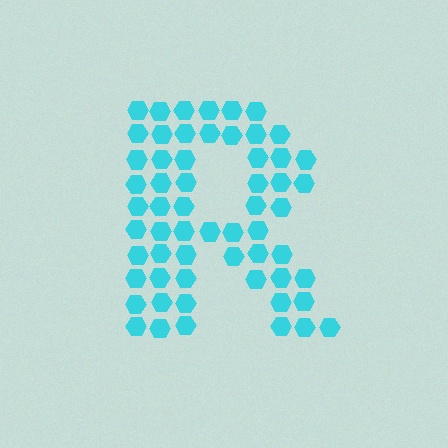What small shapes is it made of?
It is made of small hexagons.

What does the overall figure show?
The overall figure shows the letter R.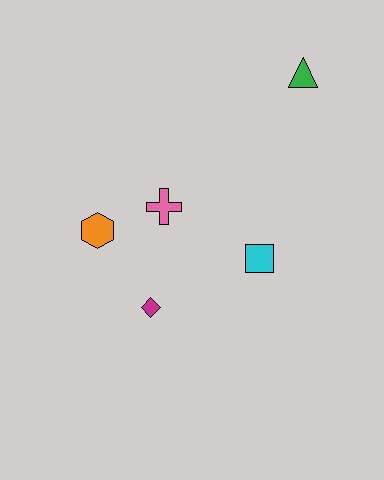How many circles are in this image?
There are no circles.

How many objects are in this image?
There are 5 objects.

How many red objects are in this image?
There are no red objects.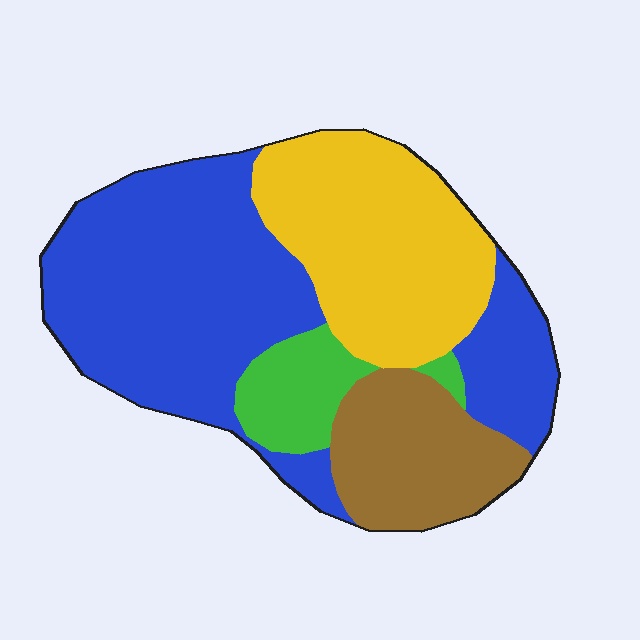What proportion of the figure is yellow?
Yellow takes up between a quarter and a half of the figure.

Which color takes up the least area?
Green, at roughly 10%.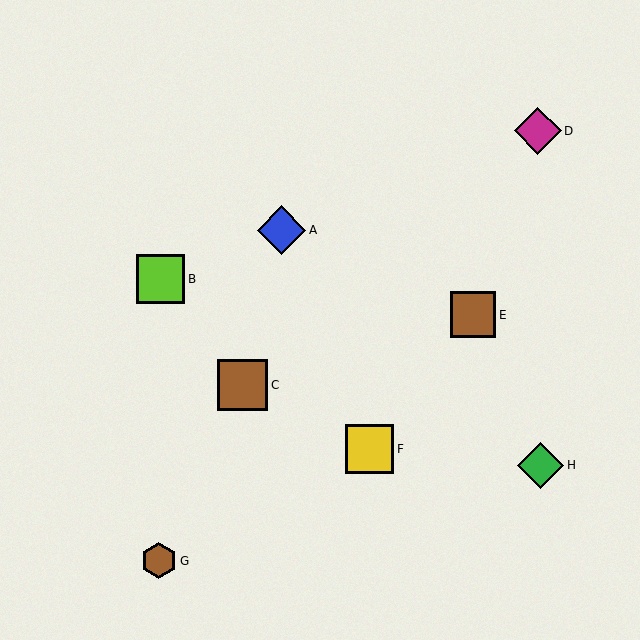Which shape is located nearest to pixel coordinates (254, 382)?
The brown square (labeled C) at (242, 385) is nearest to that location.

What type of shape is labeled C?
Shape C is a brown square.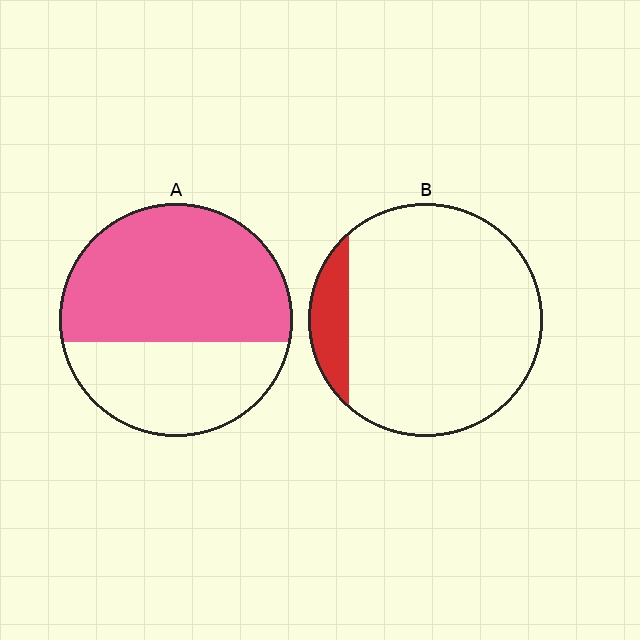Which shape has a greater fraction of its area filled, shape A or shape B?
Shape A.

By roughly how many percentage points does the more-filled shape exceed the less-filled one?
By roughly 50 percentage points (A over B).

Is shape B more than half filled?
No.